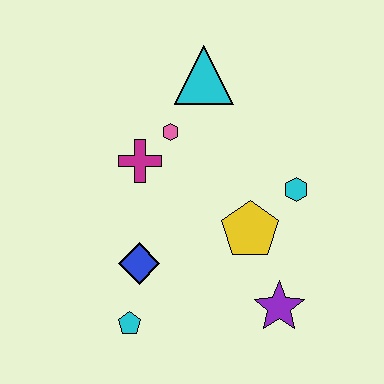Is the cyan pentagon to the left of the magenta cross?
Yes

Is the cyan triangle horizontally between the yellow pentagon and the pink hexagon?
Yes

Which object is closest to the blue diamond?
The cyan pentagon is closest to the blue diamond.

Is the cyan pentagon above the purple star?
No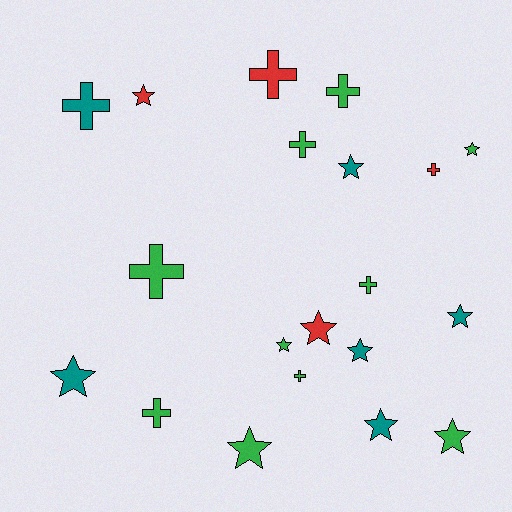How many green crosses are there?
There are 6 green crosses.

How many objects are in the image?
There are 20 objects.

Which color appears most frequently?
Green, with 10 objects.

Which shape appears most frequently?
Star, with 11 objects.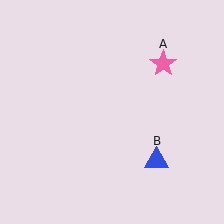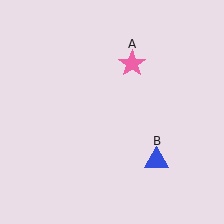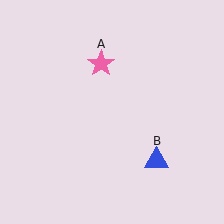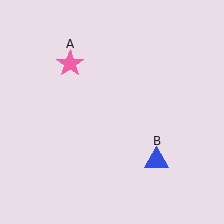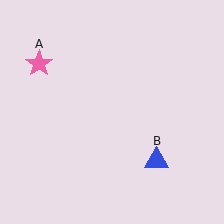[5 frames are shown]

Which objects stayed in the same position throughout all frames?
Blue triangle (object B) remained stationary.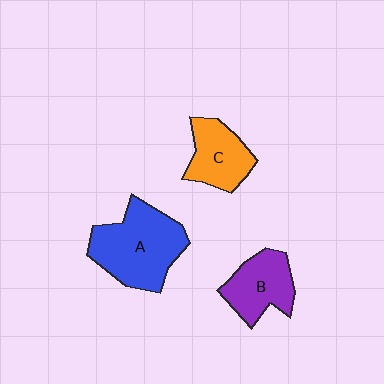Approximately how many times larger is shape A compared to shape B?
Approximately 1.6 times.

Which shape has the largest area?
Shape A (blue).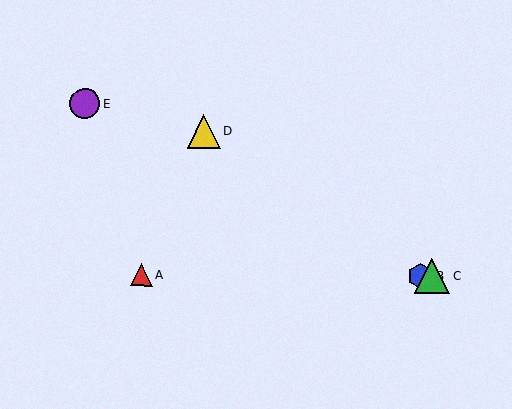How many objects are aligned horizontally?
3 objects (A, B, C) are aligned horizontally.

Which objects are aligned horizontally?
Objects A, B, C are aligned horizontally.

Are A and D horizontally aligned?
No, A is at y≈275 and D is at y≈131.